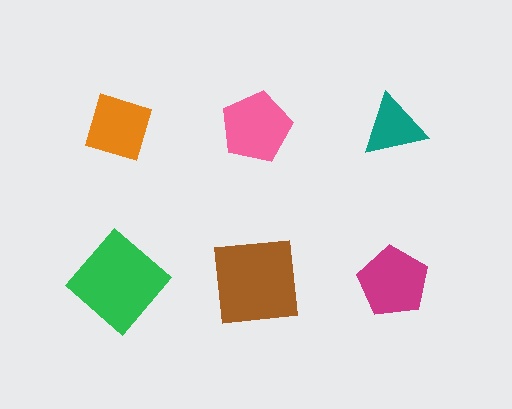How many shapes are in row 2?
3 shapes.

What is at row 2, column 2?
A brown square.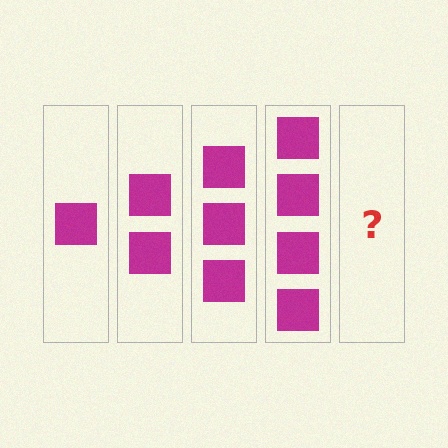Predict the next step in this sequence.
The next step is 5 squares.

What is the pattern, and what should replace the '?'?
The pattern is that each step adds one more square. The '?' should be 5 squares.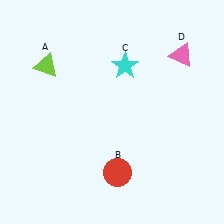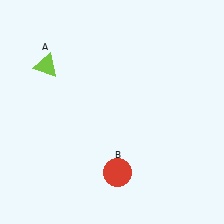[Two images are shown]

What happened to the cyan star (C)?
The cyan star (C) was removed in Image 2. It was in the top-right area of Image 1.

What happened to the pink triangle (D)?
The pink triangle (D) was removed in Image 2. It was in the top-right area of Image 1.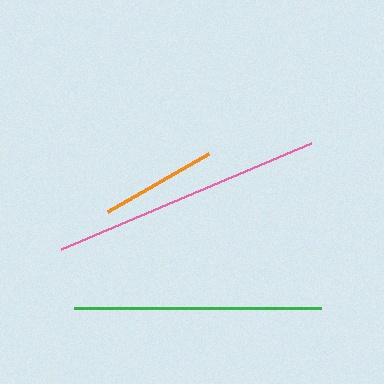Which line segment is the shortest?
The orange line is the shortest at approximately 117 pixels.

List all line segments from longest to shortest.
From longest to shortest: pink, green, orange.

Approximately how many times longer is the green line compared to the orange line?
The green line is approximately 2.1 times the length of the orange line.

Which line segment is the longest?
The pink line is the longest at approximately 272 pixels.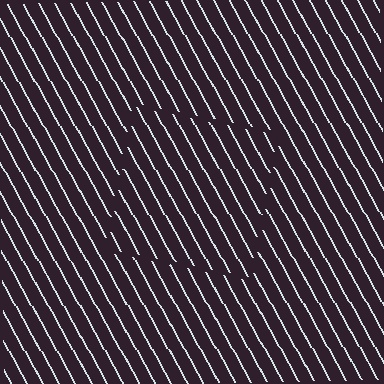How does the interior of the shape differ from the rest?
The interior of the shape contains the same grating, shifted by half a period — the contour is defined by the phase discontinuity where line-ends from the inner and outer gratings abut.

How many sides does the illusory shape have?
4 sides — the line-ends trace a square.